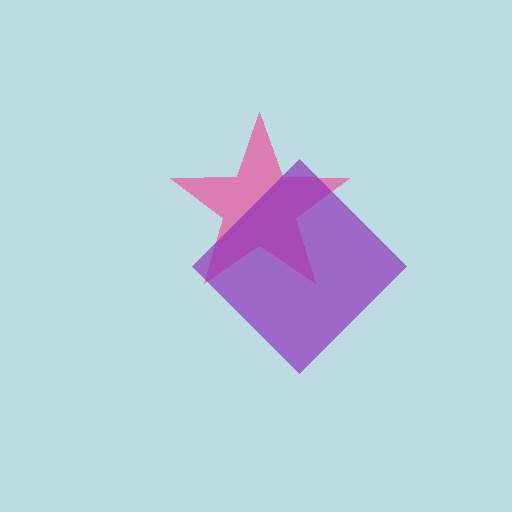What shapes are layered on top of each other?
The layered shapes are: a pink star, a purple diamond.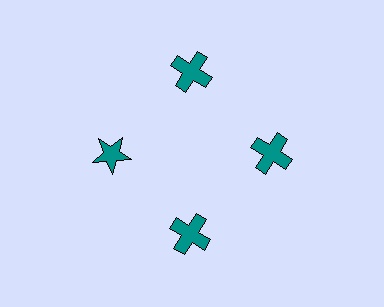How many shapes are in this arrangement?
There are 4 shapes arranged in a ring pattern.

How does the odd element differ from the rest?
It has a different shape: star instead of cross.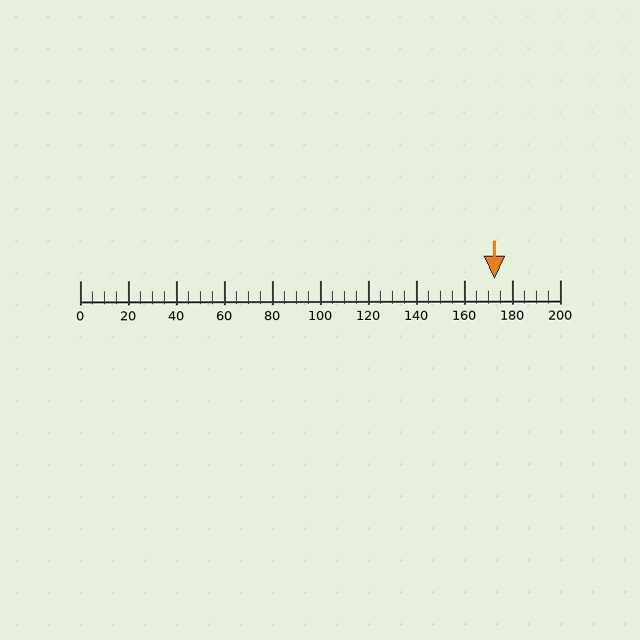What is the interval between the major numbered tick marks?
The major tick marks are spaced 20 units apart.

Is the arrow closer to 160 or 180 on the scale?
The arrow is closer to 180.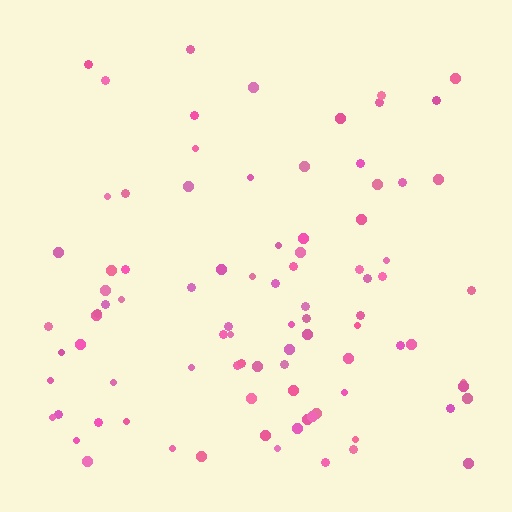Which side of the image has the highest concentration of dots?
The bottom.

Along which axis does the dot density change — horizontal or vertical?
Vertical.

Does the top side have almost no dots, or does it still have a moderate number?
Still a moderate number, just noticeably fewer than the bottom.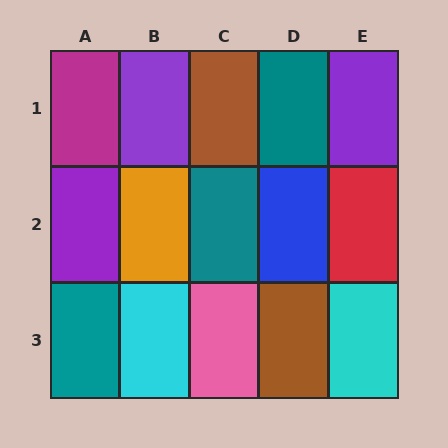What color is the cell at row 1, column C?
Brown.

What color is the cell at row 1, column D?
Teal.